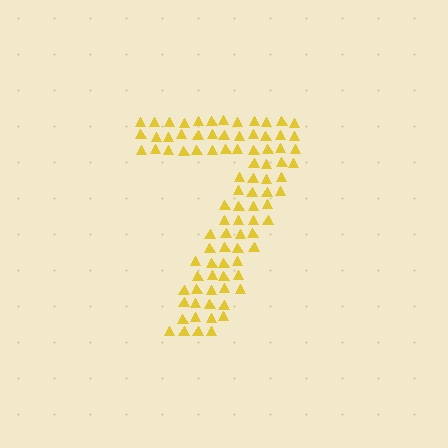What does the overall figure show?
The overall figure shows the digit 7.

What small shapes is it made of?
It is made of small triangles.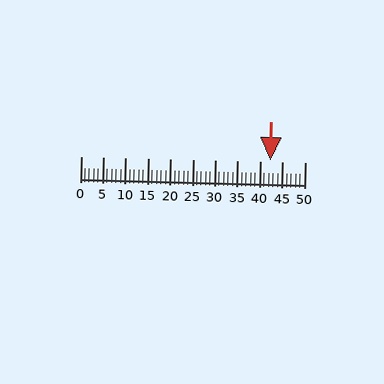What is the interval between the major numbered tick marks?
The major tick marks are spaced 5 units apart.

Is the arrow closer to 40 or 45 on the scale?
The arrow is closer to 40.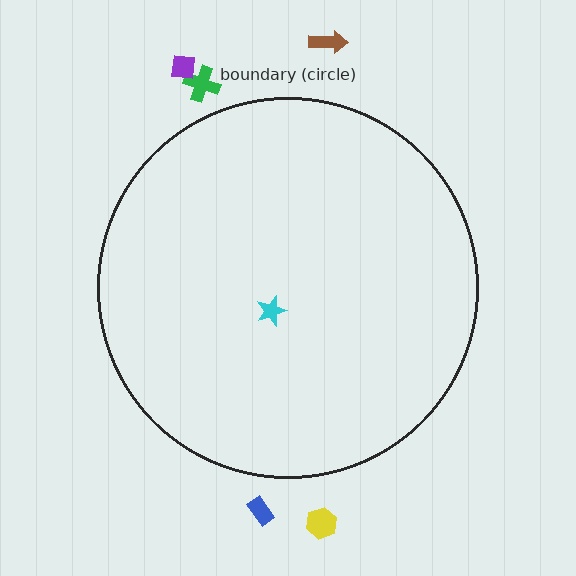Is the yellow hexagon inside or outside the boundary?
Outside.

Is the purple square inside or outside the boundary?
Outside.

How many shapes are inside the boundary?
1 inside, 5 outside.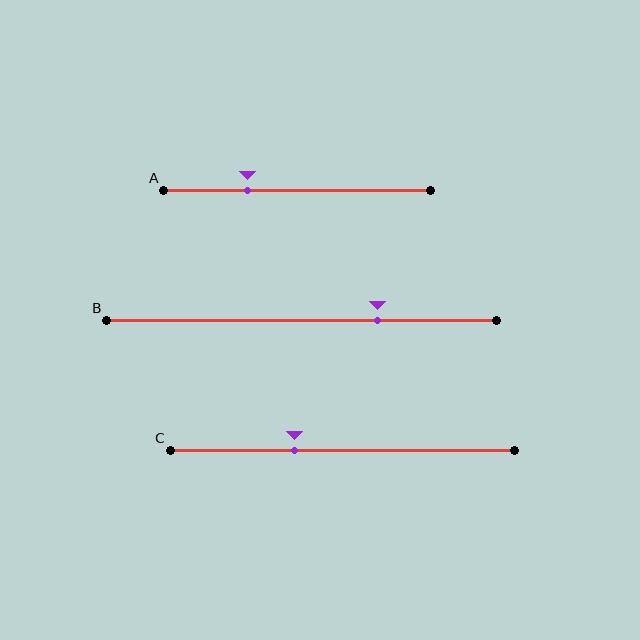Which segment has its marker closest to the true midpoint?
Segment C has its marker closest to the true midpoint.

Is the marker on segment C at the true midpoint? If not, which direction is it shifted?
No, the marker on segment C is shifted to the left by about 14% of the segment length.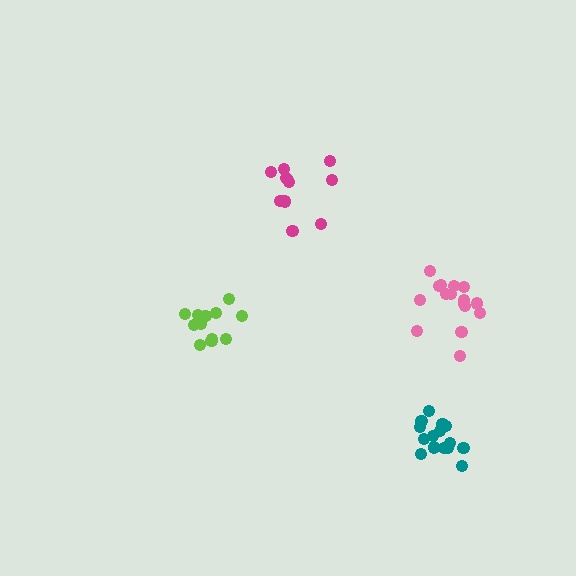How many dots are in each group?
Group 1: 11 dots, Group 2: 15 dots, Group 3: 16 dots, Group 4: 12 dots (54 total).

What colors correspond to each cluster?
The clusters are colored: magenta, teal, pink, lime.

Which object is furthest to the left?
The lime cluster is leftmost.